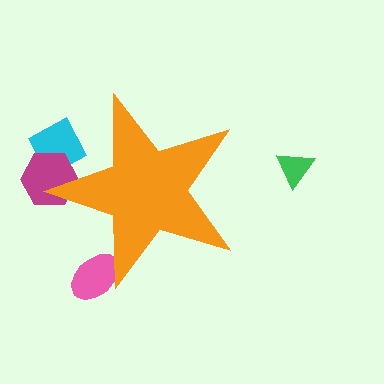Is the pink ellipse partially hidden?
Yes, the pink ellipse is partially hidden behind the orange star.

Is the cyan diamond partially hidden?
Yes, the cyan diamond is partially hidden behind the orange star.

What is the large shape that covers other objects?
An orange star.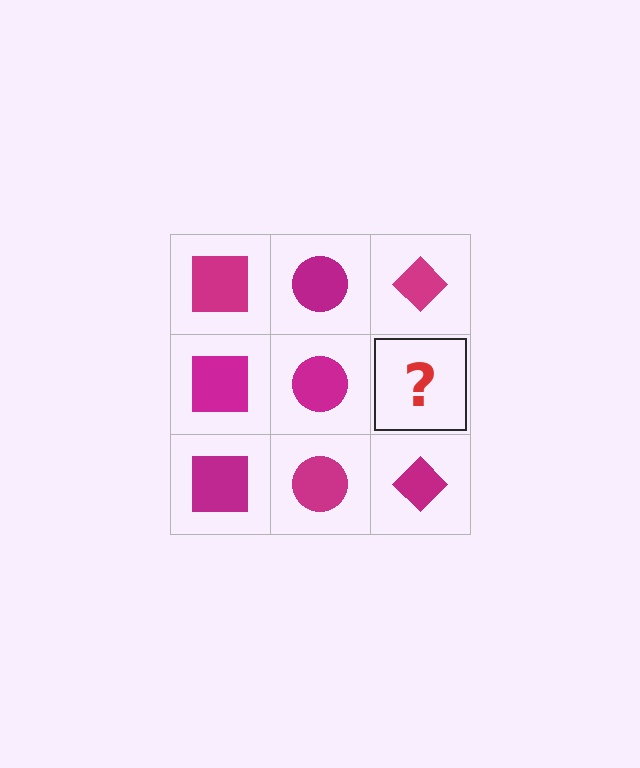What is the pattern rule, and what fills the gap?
The rule is that each column has a consistent shape. The gap should be filled with a magenta diamond.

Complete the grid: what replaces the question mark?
The question mark should be replaced with a magenta diamond.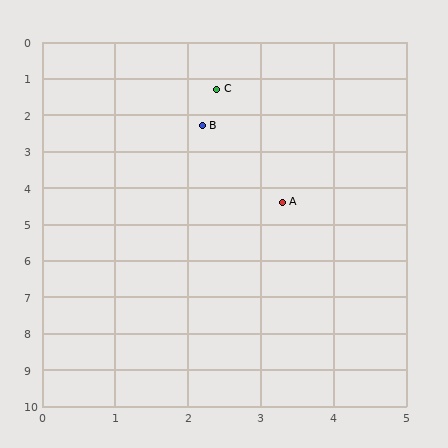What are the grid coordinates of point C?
Point C is at approximately (2.4, 1.3).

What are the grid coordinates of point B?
Point B is at approximately (2.2, 2.3).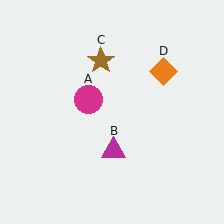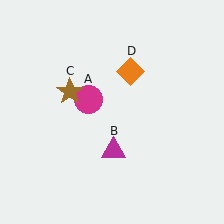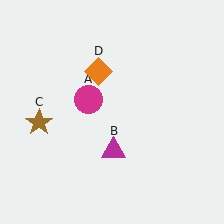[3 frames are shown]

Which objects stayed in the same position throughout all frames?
Magenta circle (object A) and magenta triangle (object B) remained stationary.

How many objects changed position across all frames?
2 objects changed position: brown star (object C), orange diamond (object D).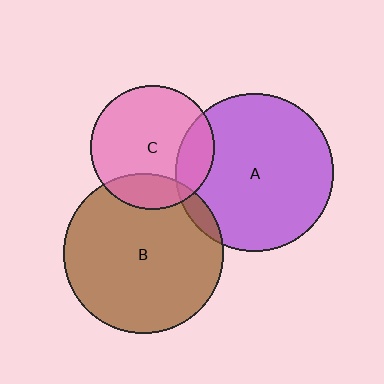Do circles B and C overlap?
Yes.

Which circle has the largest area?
Circle B (brown).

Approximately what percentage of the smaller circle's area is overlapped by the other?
Approximately 20%.